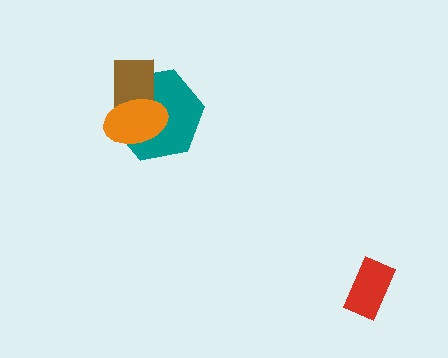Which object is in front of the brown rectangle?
The orange ellipse is in front of the brown rectangle.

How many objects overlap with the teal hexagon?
2 objects overlap with the teal hexagon.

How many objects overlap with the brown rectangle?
2 objects overlap with the brown rectangle.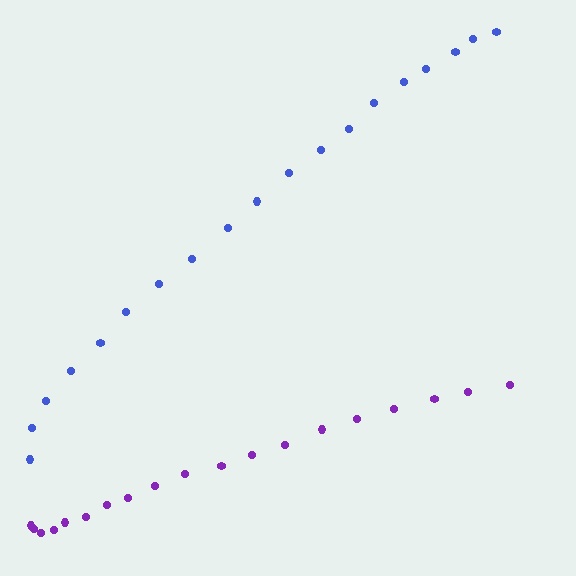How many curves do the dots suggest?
There are 2 distinct paths.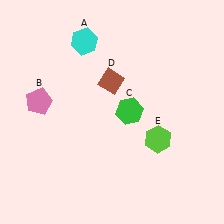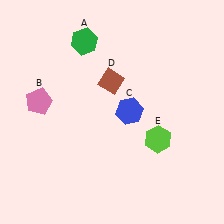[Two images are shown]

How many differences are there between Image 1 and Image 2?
There are 2 differences between the two images.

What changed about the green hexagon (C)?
In Image 1, C is green. In Image 2, it changed to blue.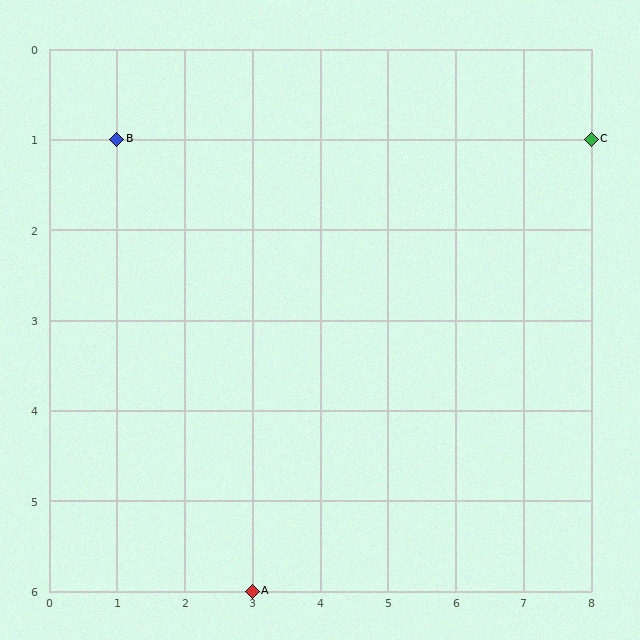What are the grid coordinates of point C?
Point C is at grid coordinates (8, 1).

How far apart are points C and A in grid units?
Points C and A are 5 columns and 5 rows apart (about 7.1 grid units diagonally).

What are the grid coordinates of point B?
Point B is at grid coordinates (1, 1).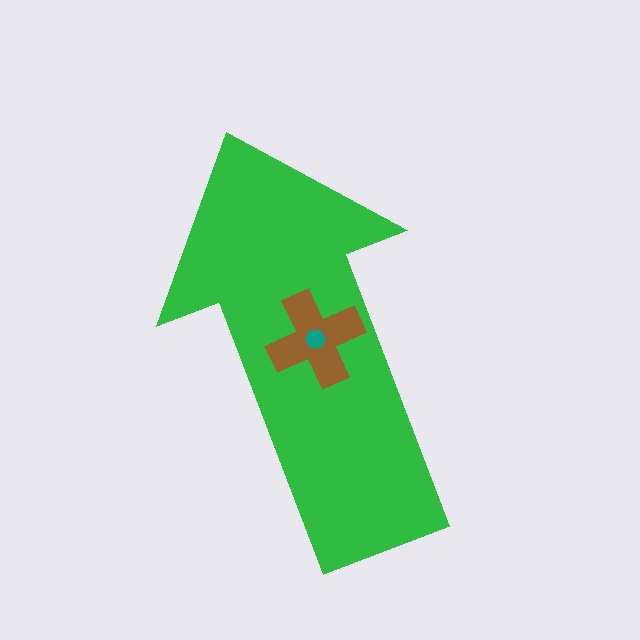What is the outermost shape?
The green arrow.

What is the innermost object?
The teal hexagon.